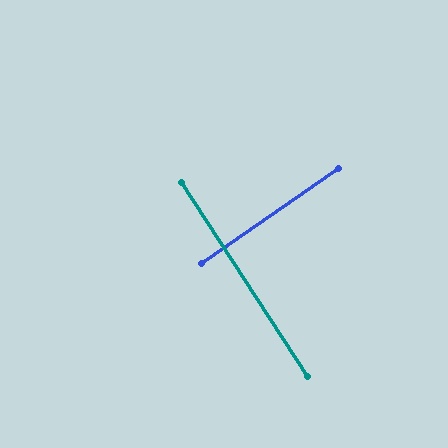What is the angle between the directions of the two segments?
Approximately 89 degrees.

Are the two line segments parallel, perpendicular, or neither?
Perpendicular — they meet at approximately 89°.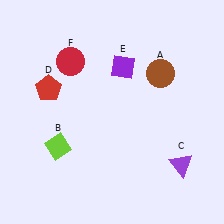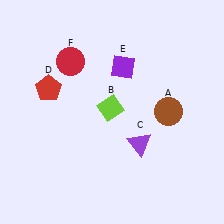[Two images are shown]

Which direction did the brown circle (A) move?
The brown circle (A) moved down.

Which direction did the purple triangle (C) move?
The purple triangle (C) moved left.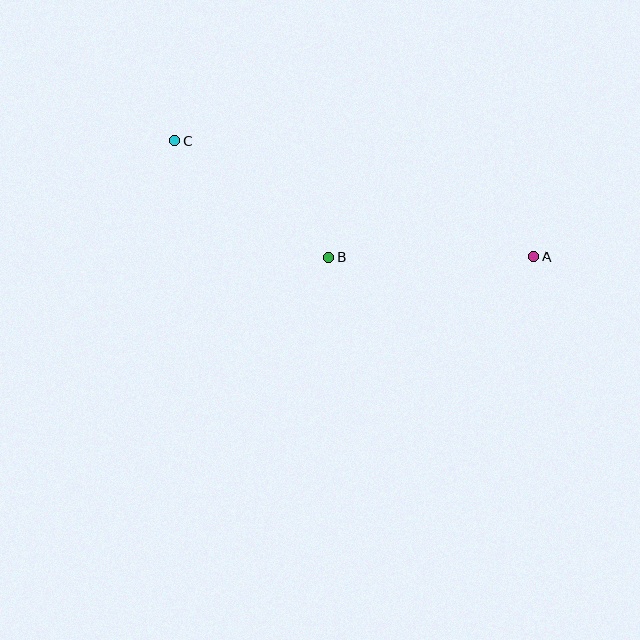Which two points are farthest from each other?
Points A and C are farthest from each other.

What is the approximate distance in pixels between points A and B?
The distance between A and B is approximately 205 pixels.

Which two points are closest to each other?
Points B and C are closest to each other.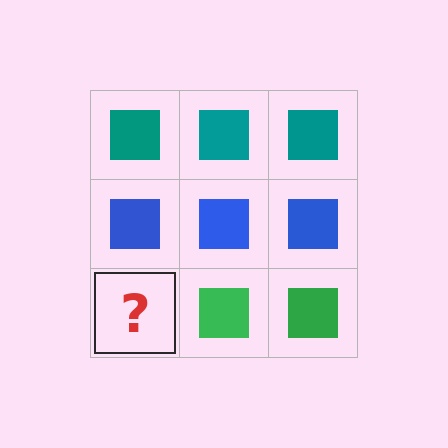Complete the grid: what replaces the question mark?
The question mark should be replaced with a green square.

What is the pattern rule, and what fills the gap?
The rule is that each row has a consistent color. The gap should be filled with a green square.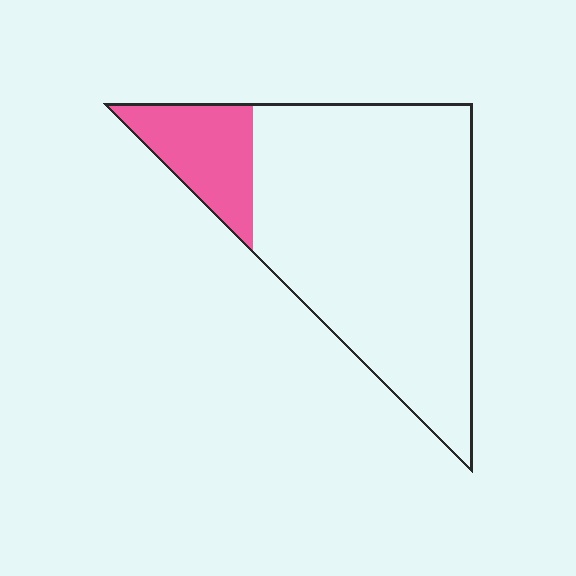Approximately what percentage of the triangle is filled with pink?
Approximately 15%.